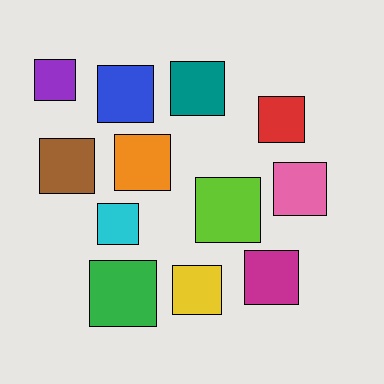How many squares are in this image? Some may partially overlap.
There are 12 squares.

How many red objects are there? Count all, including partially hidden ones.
There is 1 red object.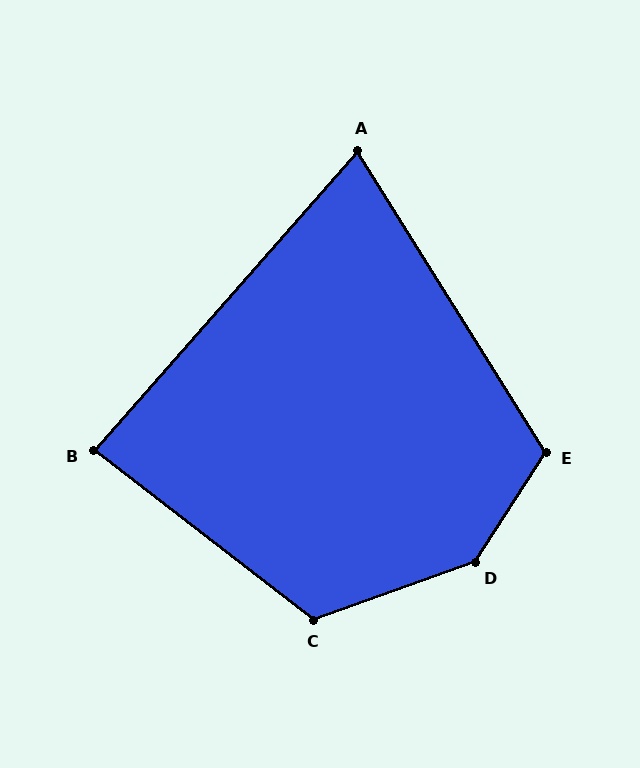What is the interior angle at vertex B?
Approximately 86 degrees (approximately right).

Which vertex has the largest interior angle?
D, at approximately 143 degrees.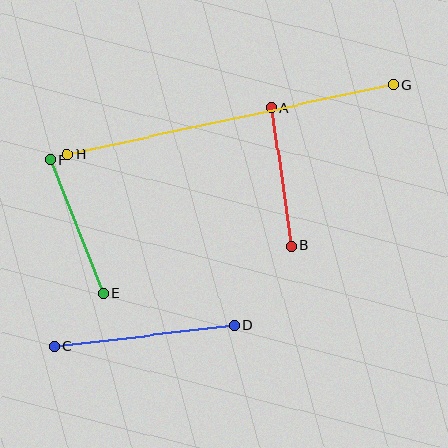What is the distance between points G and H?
The distance is approximately 333 pixels.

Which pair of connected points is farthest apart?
Points G and H are farthest apart.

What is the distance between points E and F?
The distance is approximately 143 pixels.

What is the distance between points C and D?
The distance is approximately 181 pixels.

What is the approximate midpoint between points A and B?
The midpoint is at approximately (281, 177) pixels.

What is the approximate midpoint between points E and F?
The midpoint is at approximately (77, 227) pixels.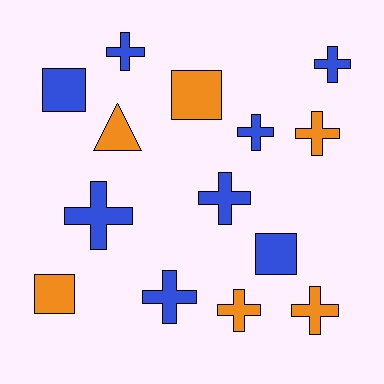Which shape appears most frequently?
Cross, with 9 objects.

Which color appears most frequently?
Blue, with 8 objects.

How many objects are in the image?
There are 14 objects.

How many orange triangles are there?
There is 1 orange triangle.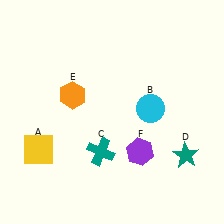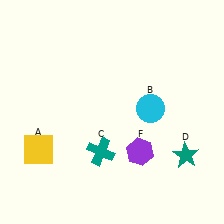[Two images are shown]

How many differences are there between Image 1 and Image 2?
There is 1 difference between the two images.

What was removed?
The orange hexagon (E) was removed in Image 2.